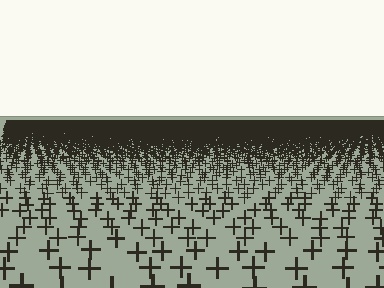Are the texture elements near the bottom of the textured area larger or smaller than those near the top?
Larger. Near the bottom, elements are closer to the viewer and appear at a bigger on-screen size.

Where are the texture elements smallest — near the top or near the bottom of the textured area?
Near the top.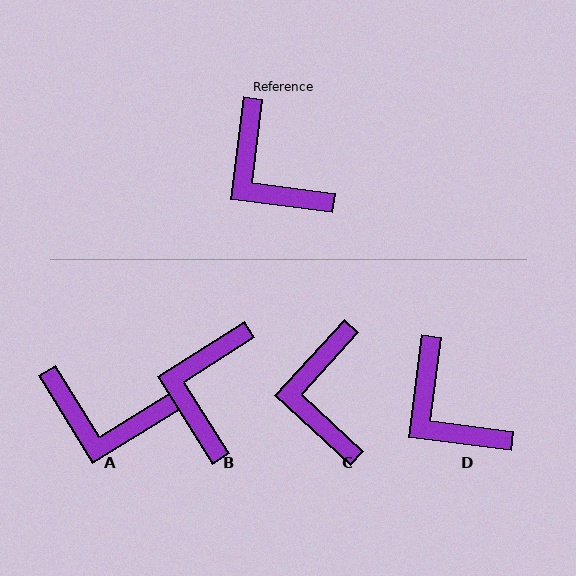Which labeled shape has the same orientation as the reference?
D.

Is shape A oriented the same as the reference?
No, it is off by about 39 degrees.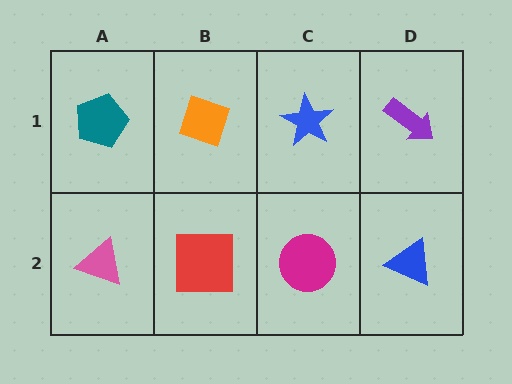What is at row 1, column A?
A teal pentagon.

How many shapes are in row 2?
4 shapes.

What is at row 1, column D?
A purple arrow.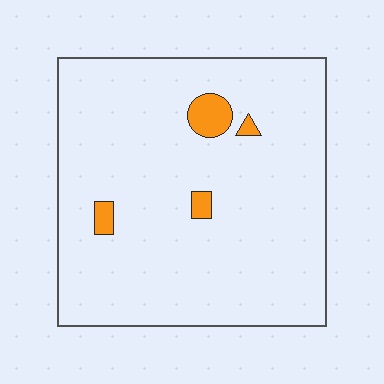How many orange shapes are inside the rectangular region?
4.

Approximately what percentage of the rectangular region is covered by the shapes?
Approximately 5%.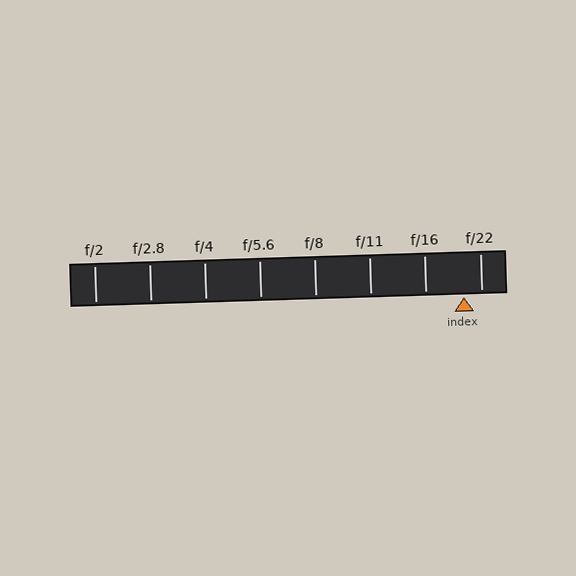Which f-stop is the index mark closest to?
The index mark is closest to f/22.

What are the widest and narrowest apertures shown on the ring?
The widest aperture shown is f/2 and the narrowest is f/22.